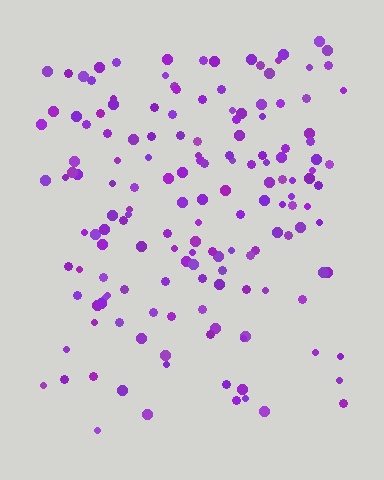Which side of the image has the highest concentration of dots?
The top.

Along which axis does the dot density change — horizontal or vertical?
Vertical.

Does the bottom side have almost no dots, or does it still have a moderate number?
Still a moderate number, just noticeably fewer than the top.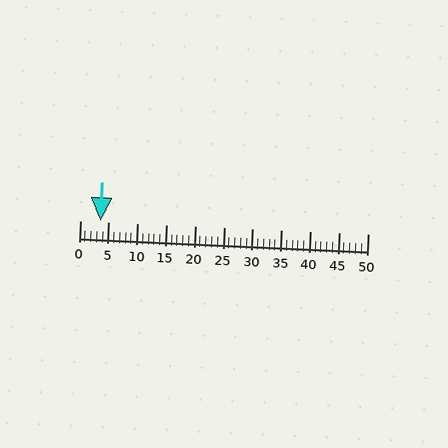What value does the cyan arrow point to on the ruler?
The cyan arrow points to approximately 4.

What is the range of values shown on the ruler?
The ruler shows values from 0 to 50.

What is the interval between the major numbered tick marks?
The major tick marks are spaced 5 units apart.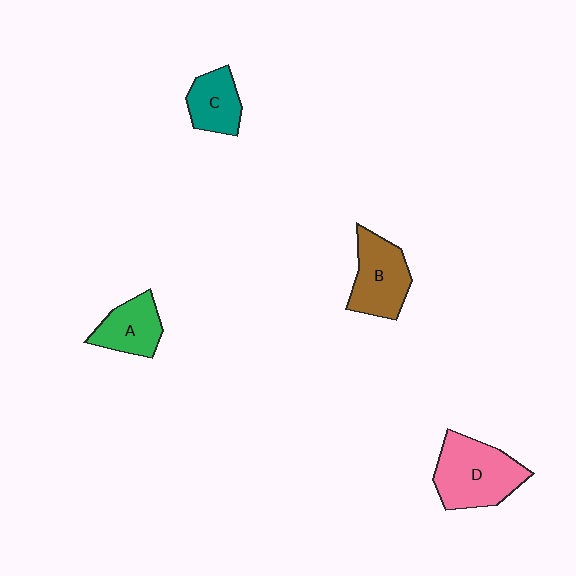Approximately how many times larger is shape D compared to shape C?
Approximately 1.8 times.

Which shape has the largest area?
Shape D (pink).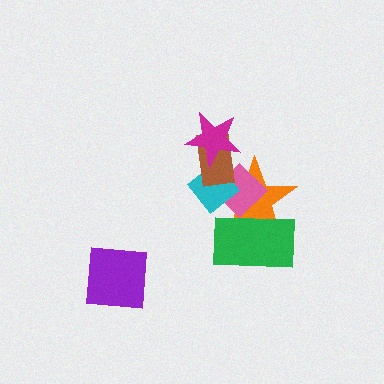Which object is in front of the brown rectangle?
The magenta star is in front of the brown rectangle.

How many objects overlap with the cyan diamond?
4 objects overlap with the cyan diamond.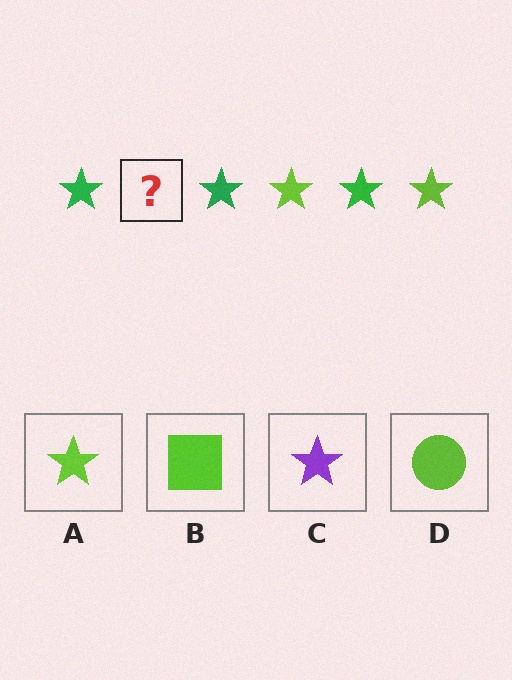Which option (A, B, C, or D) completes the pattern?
A.